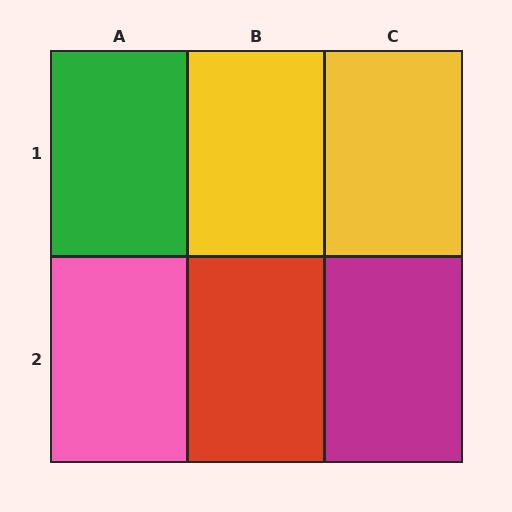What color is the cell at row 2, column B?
Red.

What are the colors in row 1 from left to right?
Green, yellow, yellow.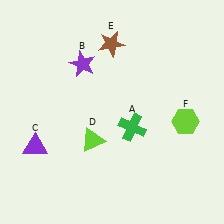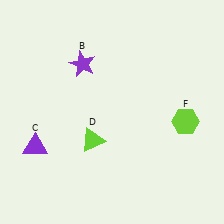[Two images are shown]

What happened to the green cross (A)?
The green cross (A) was removed in Image 2. It was in the bottom-right area of Image 1.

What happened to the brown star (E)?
The brown star (E) was removed in Image 2. It was in the top-left area of Image 1.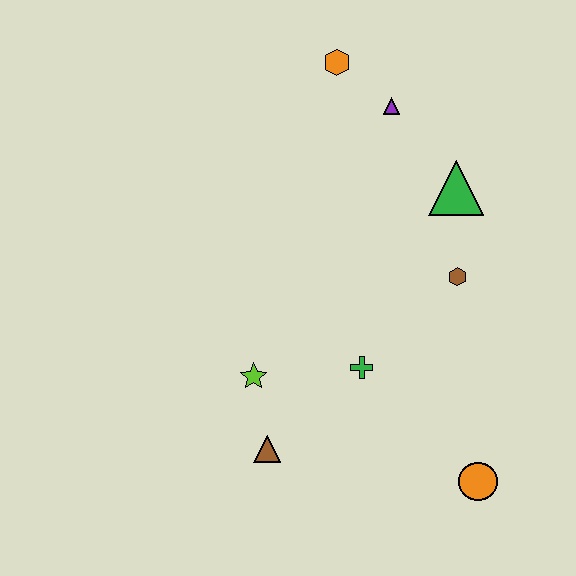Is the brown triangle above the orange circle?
Yes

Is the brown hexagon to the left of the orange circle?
Yes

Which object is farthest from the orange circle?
The orange hexagon is farthest from the orange circle.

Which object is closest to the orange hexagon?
The purple triangle is closest to the orange hexagon.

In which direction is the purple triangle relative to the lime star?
The purple triangle is above the lime star.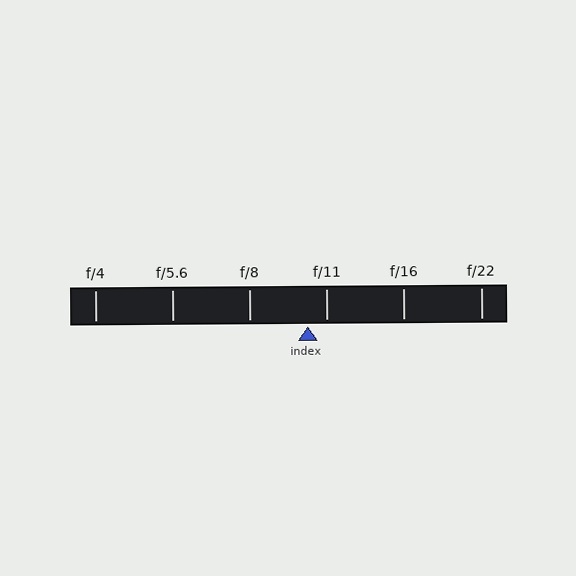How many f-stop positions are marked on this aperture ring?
There are 6 f-stop positions marked.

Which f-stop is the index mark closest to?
The index mark is closest to f/11.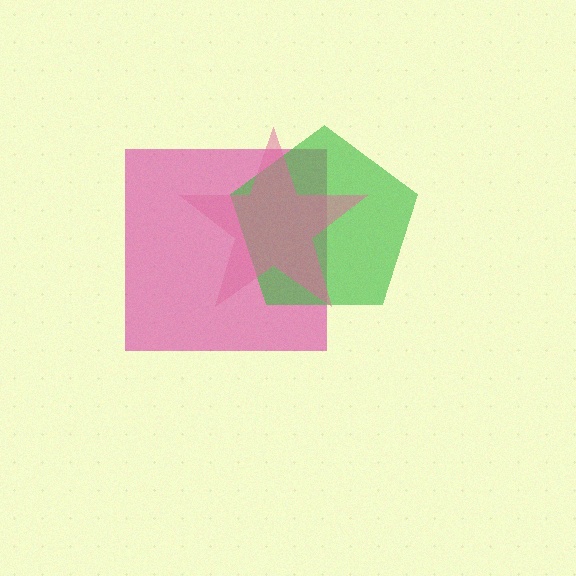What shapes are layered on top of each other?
The layered shapes are: a magenta square, a green pentagon, a pink star.